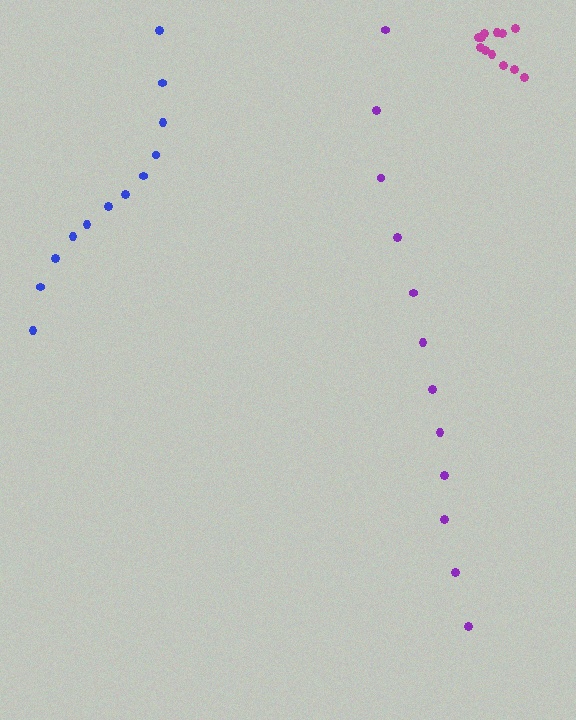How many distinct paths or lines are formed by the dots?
There are 3 distinct paths.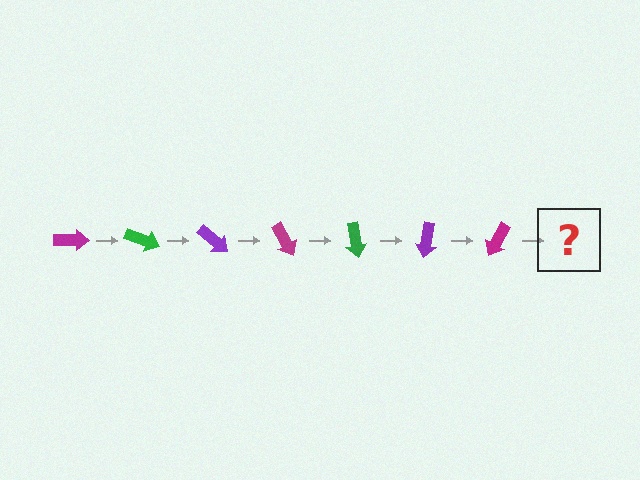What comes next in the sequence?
The next element should be a green arrow, rotated 140 degrees from the start.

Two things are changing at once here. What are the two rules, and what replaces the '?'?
The two rules are that it rotates 20 degrees each step and the color cycles through magenta, green, and purple. The '?' should be a green arrow, rotated 140 degrees from the start.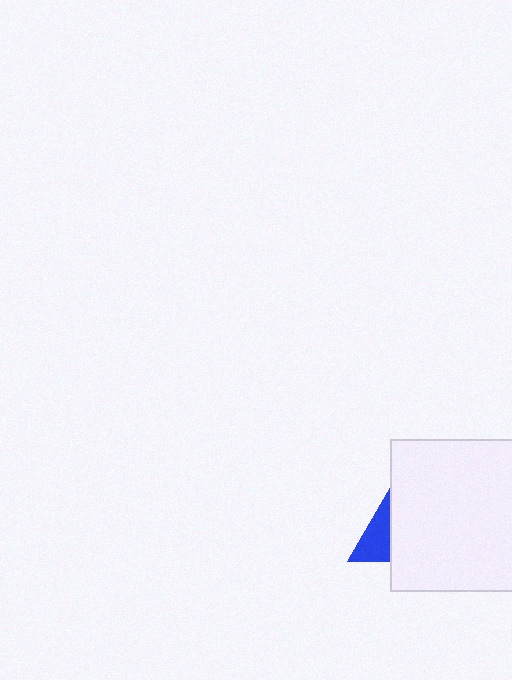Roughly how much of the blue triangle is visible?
A small part of it is visible (roughly 34%).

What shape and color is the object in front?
The object in front is a white rectangle.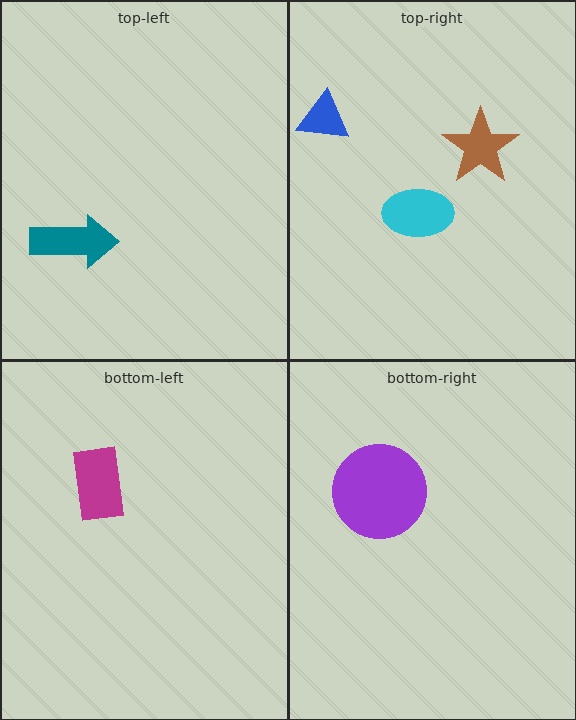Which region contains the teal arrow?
The top-left region.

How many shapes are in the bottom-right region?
1.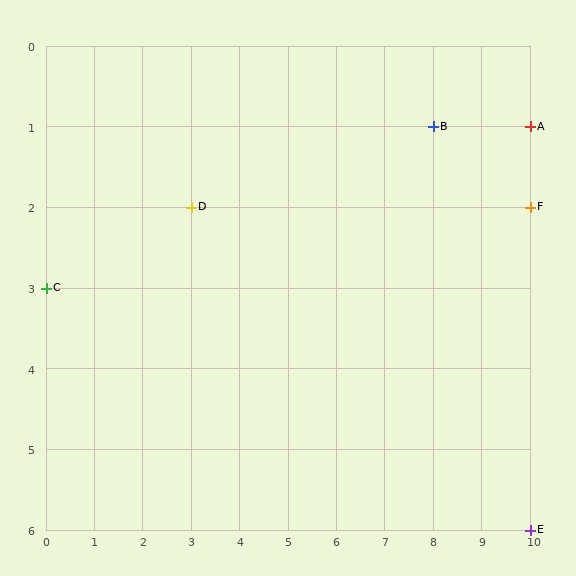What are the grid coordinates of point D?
Point D is at grid coordinates (3, 2).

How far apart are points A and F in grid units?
Points A and F are 1 row apart.